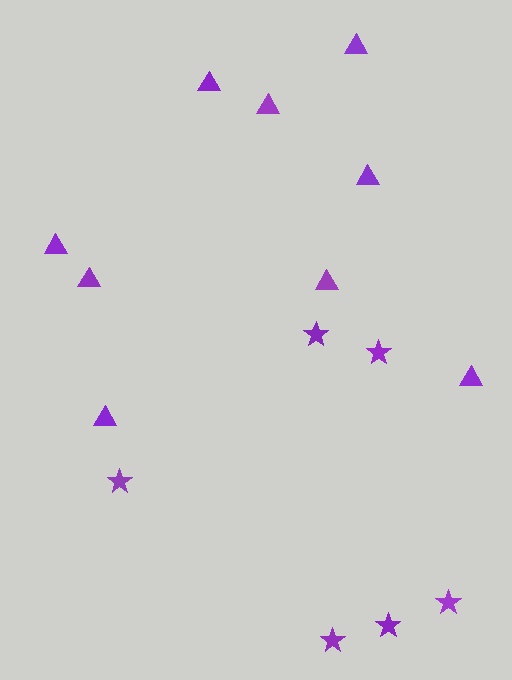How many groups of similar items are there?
There are 2 groups: one group of stars (6) and one group of triangles (9).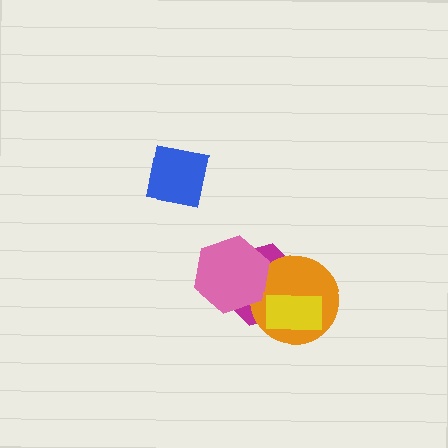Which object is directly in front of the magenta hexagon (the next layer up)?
The orange circle is directly in front of the magenta hexagon.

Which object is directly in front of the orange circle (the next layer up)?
The yellow rectangle is directly in front of the orange circle.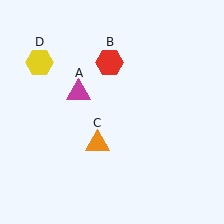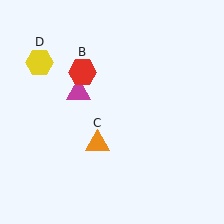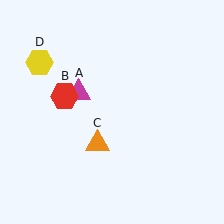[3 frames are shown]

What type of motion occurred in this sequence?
The red hexagon (object B) rotated counterclockwise around the center of the scene.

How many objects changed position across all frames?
1 object changed position: red hexagon (object B).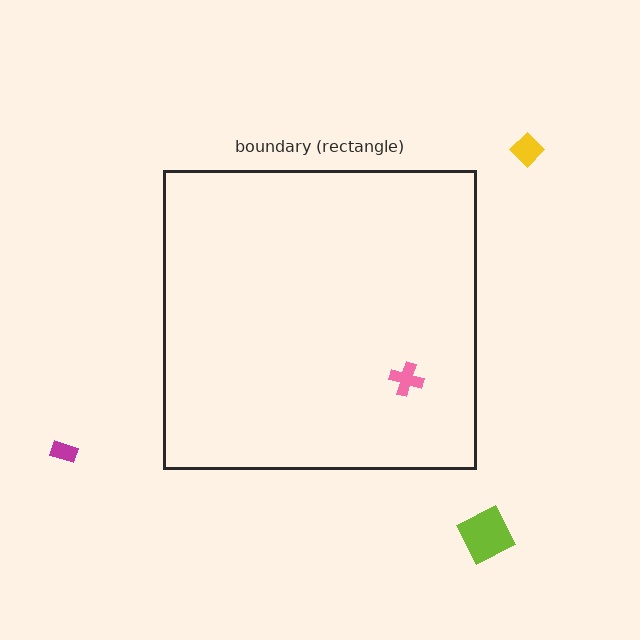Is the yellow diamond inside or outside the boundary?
Outside.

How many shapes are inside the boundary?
1 inside, 3 outside.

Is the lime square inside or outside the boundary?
Outside.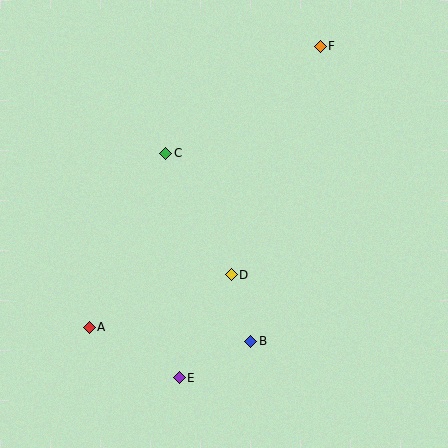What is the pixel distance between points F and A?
The distance between F and A is 364 pixels.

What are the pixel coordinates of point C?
Point C is at (166, 153).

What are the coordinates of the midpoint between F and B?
The midpoint between F and B is at (286, 194).